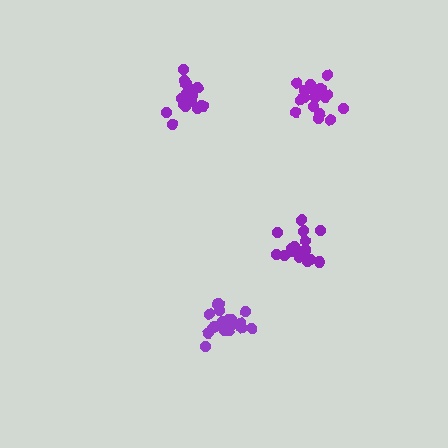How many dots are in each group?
Group 1: 17 dots, Group 2: 21 dots, Group 3: 19 dots, Group 4: 19 dots (76 total).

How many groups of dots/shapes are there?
There are 4 groups.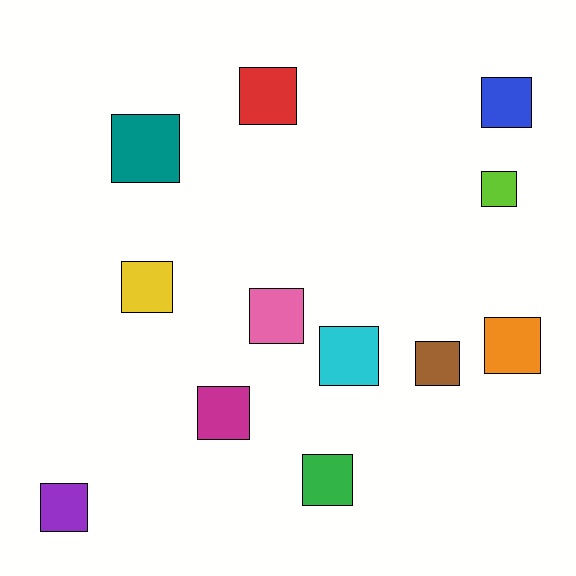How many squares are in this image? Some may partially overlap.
There are 12 squares.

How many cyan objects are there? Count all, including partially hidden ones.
There is 1 cyan object.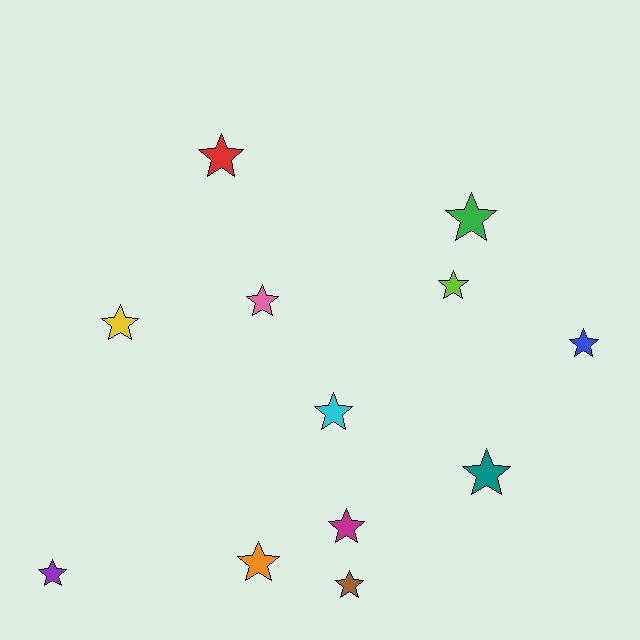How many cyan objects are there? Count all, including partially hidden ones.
There is 1 cyan object.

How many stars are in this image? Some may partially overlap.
There are 12 stars.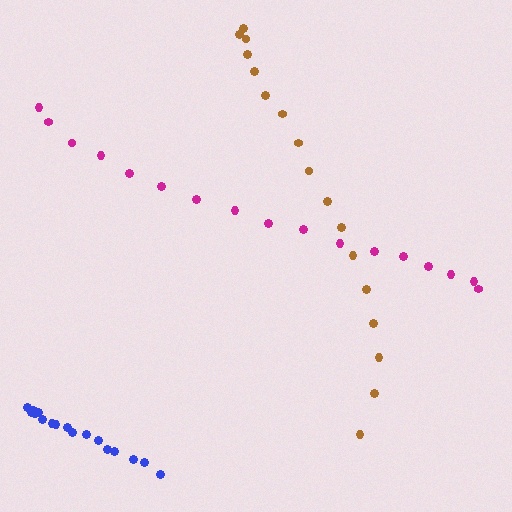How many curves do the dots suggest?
There are 3 distinct paths.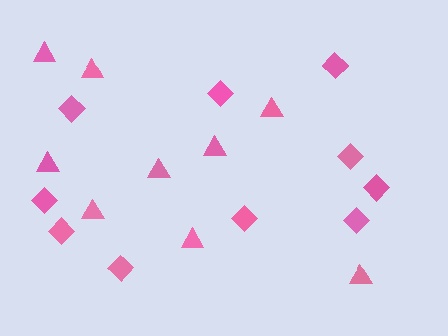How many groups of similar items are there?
There are 2 groups: one group of triangles (9) and one group of diamonds (10).